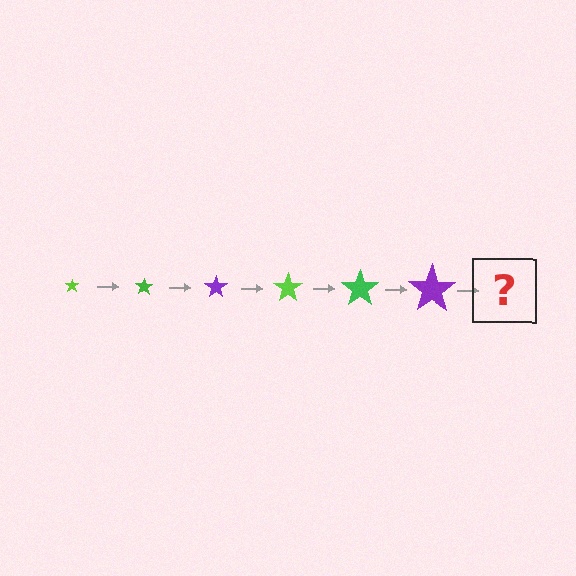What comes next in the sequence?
The next element should be a lime star, larger than the previous one.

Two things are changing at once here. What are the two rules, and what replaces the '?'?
The two rules are that the star grows larger each step and the color cycles through lime, green, and purple. The '?' should be a lime star, larger than the previous one.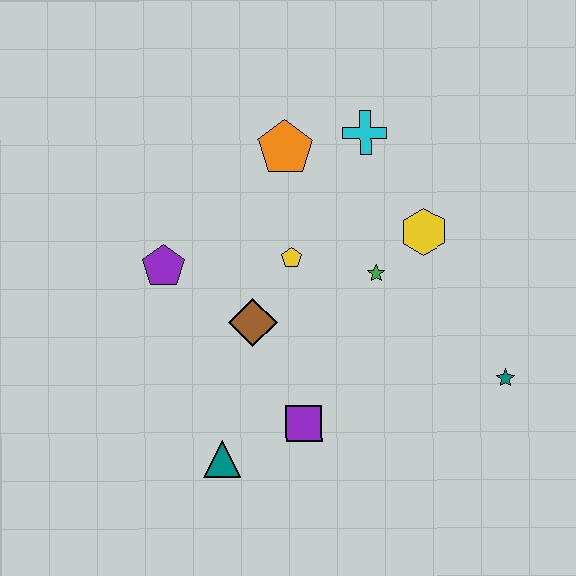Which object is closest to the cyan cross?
The orange pentagon is closest to the cyan cross.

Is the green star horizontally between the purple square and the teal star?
Yes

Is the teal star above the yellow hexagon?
No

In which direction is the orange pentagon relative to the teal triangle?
The orange pentagon is above the teal triangle.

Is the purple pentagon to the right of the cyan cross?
No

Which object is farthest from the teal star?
The purple pentagon is farthest from the teal star.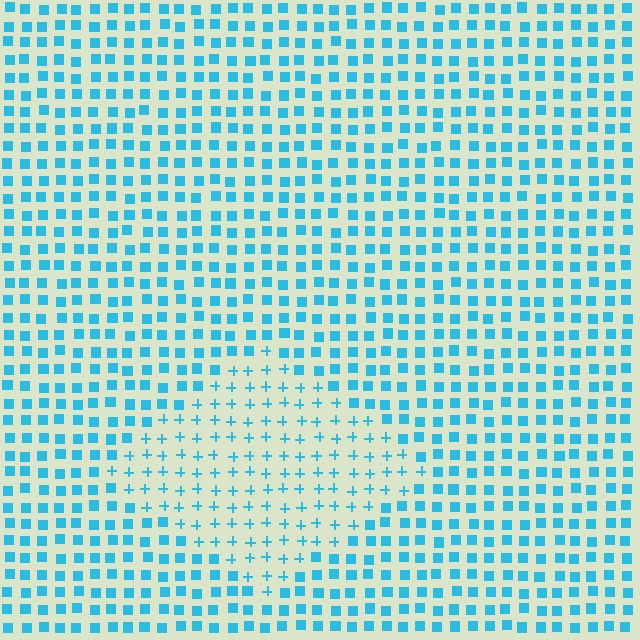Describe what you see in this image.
The image is filled with small cyan elements arranged in a uniform grid. A diamond-shaped region contains plus signs, while the surrounding area contains squares. The boundary is defined purely by the change in element shape.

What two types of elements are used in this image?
The image uses plus signs inside the diamond region and squares outside it.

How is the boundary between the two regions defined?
The boundary is defined by a change in element shape: plus signs inside vs. squares outside. All elements share the same color and spacing.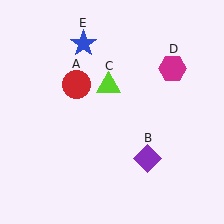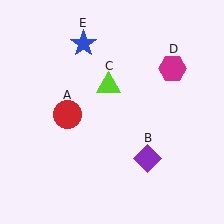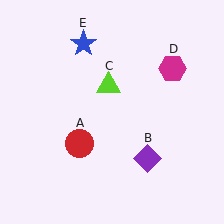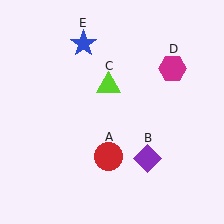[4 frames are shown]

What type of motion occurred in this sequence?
The red circle (object A) rotated counterclockwise around the center of the scene.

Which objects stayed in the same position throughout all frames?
Purple diamond (object B) and lime triangle (object C) and magenta hexagon (object D) and blue star (object E) remained stationary.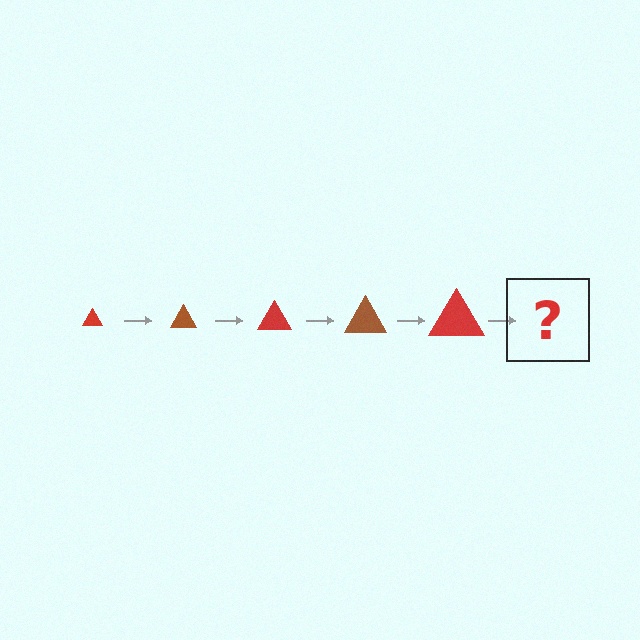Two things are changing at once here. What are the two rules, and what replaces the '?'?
The two rules are that the triangle grows larger each step and the color cycles through red and brown. The '?' should be a brown triangle, larger than the previous one.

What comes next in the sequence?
The next element should be a brown triangle, larger than the previous one.